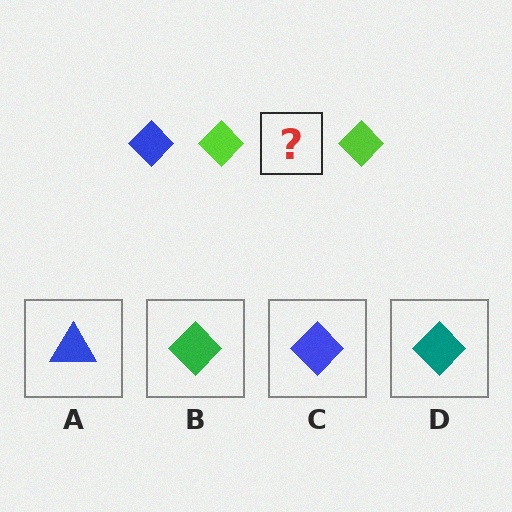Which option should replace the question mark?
Option C.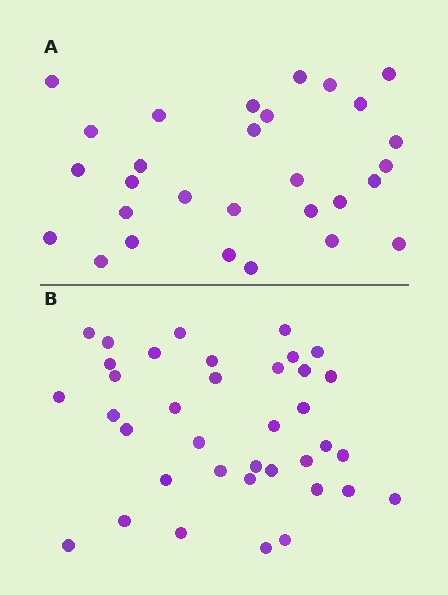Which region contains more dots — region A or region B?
Region B (the bottom region) has more dots.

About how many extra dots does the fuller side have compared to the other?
Region B has roughly 8 or so more dots than region A.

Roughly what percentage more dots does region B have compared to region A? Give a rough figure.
About 30% more.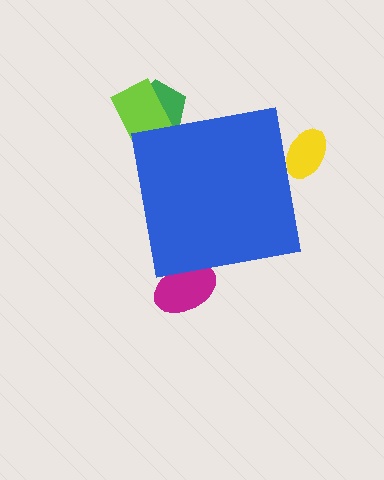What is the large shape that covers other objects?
A blue square.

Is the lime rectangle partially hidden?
Yes, the lime rectangle is partially hidden behind the blue square.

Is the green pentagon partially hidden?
Yes, the green pentagon is partially hidden behind the blue square.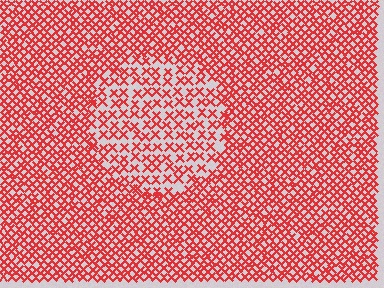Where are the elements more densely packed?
The elements are more densely packed outside the circle boundary.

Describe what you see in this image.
The image contains small red elements arranged at two different densities. A circle-shaped region is visible where the elements are less densely packed than the surrounding area.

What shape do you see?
I see a circle.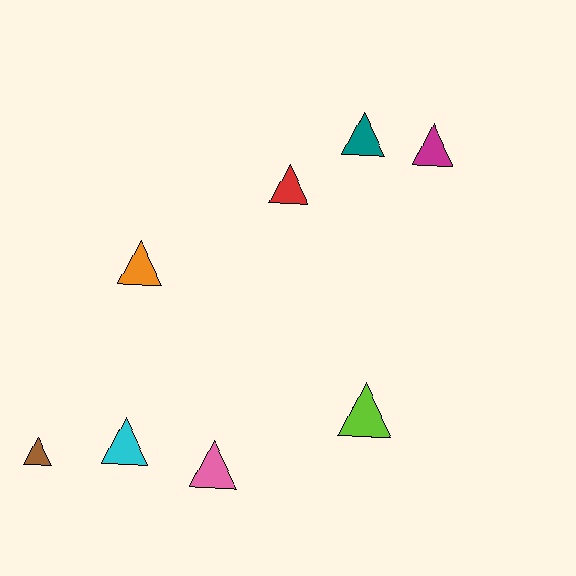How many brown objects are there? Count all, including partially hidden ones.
There is 1 brown object.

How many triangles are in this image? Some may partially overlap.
There are 8 triangles.